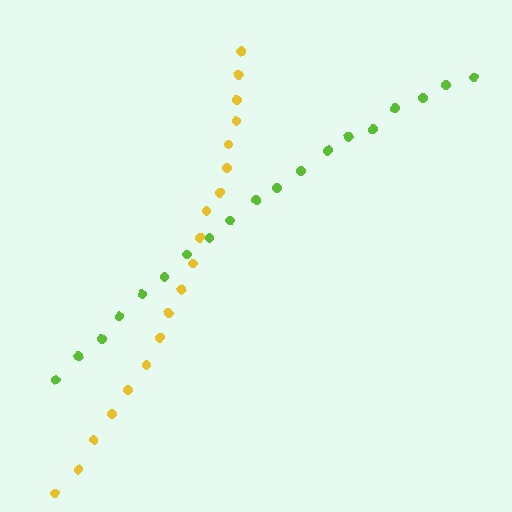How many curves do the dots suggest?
There are 2 distinct paths.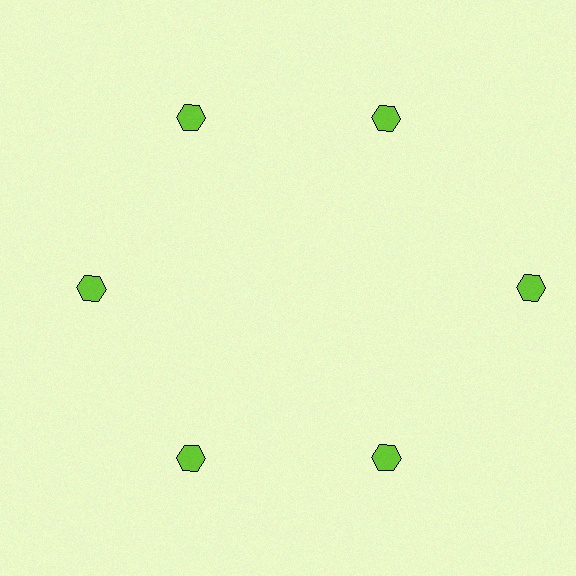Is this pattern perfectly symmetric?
No. The 6 lime hexagons are arranged in a ring, but one element near the 3 o'clock position is pushed outward from the center, breaking the 6-fold rotational symmetry.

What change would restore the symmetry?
The symmetry would be restored by moving it inward, back onto the ring so that all 6 hexagons sit at equal angles and equal distance from the center.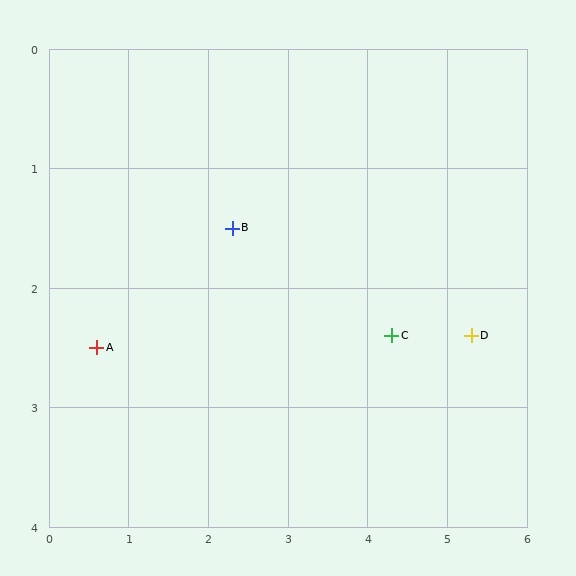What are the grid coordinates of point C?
Point C is at approximately (4.3, 2.4).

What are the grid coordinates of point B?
Point B is at approximately (2.3, 1.5).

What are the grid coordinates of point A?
Point A is at approximately (0.6, 2.5).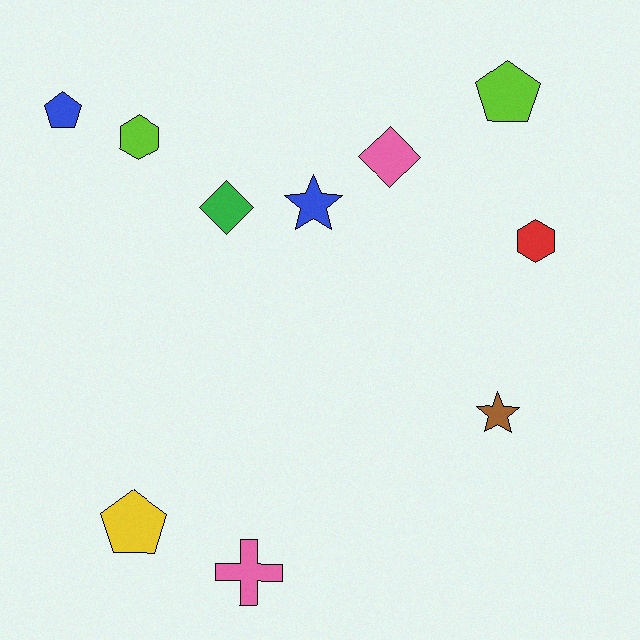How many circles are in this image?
There are no circles.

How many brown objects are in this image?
There is 1 brown object.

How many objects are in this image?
There are 10 objects.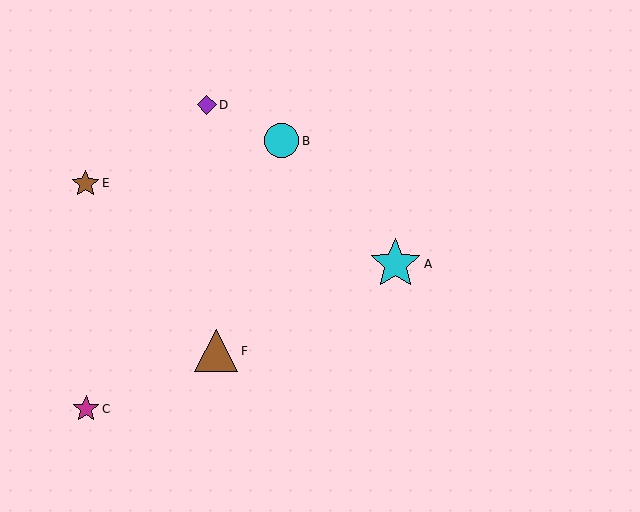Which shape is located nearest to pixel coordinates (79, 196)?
The brown star (labeled E) at (85, 183) is nearest to that location.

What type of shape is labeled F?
Shape F is a brown triangle.